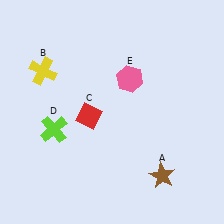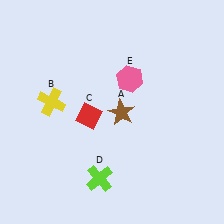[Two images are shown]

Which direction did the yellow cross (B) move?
The yellow cross (B) moved down.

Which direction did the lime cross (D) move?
The lime cross (D) moved down.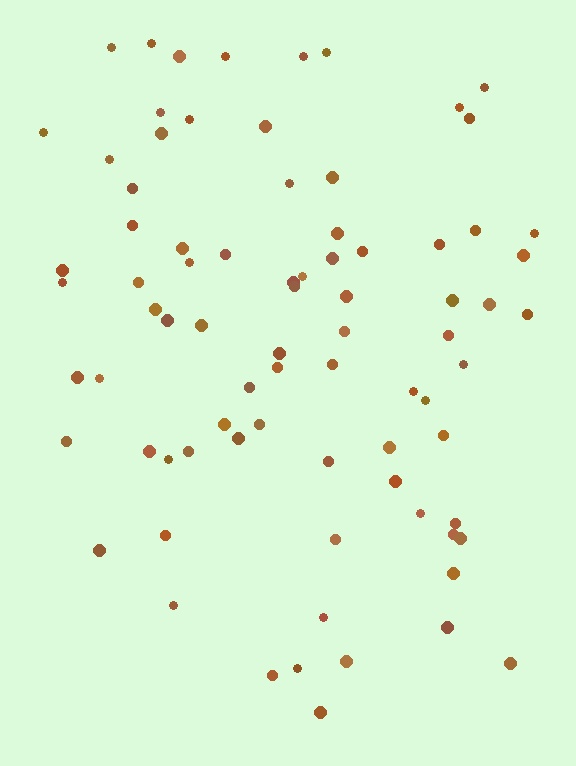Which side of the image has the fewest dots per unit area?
The bottom.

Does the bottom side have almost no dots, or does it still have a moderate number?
Still a moderate number, just noticeably fewer than the top.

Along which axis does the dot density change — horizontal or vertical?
Vertical.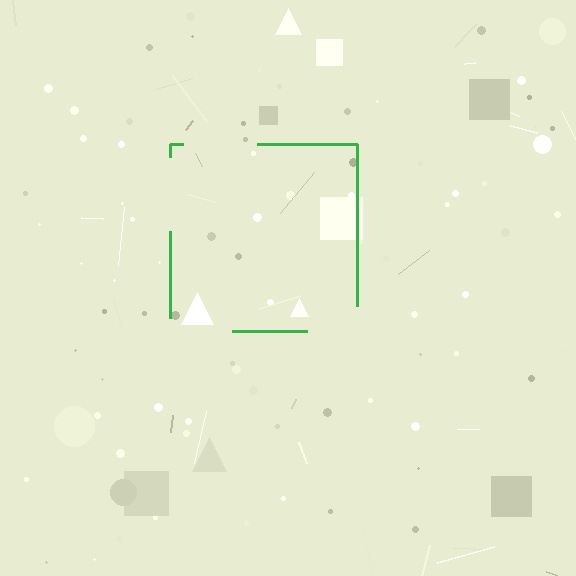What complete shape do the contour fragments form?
The contour fragments form a square.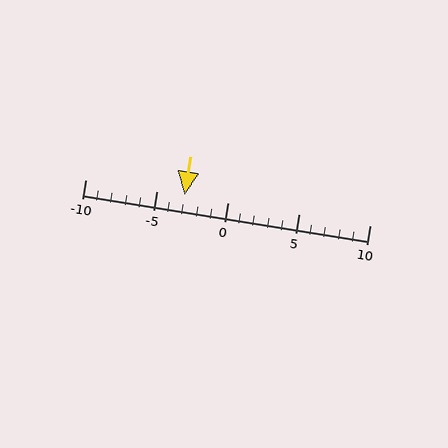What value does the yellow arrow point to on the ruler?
The yellow arrow points to approximately -3.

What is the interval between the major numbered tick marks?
The major tick marks are spaced 5 units apart.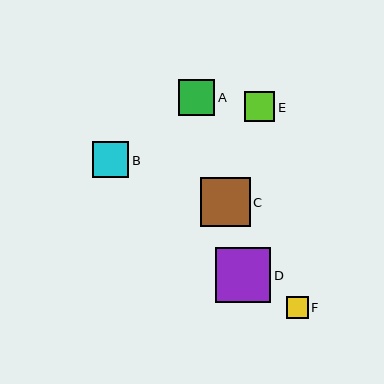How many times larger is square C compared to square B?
Square C is approximately 1.4 times the size of square B.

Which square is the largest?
Square D is the largest with a size of approximately 55 pixels.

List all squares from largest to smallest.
From largest to smallest: D, C, B, A, E, F.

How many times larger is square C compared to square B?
Square C is approximately 1.4 times the size of square B.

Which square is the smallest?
Square F is the smallest with a size of approximately 22 pixels.